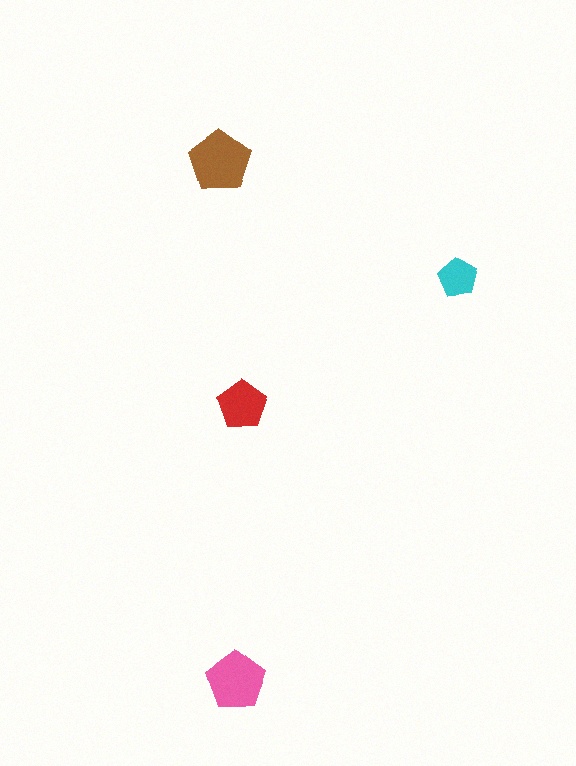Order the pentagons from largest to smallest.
the brown one, the pink one, the red one, the cyan one.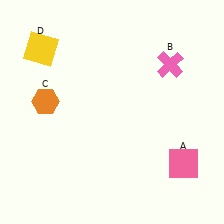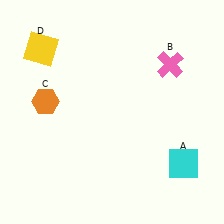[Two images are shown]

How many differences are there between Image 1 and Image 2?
There is 1 difference between the two images.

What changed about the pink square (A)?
In Image 1, A is pink. In Image 2, it changed to cyan.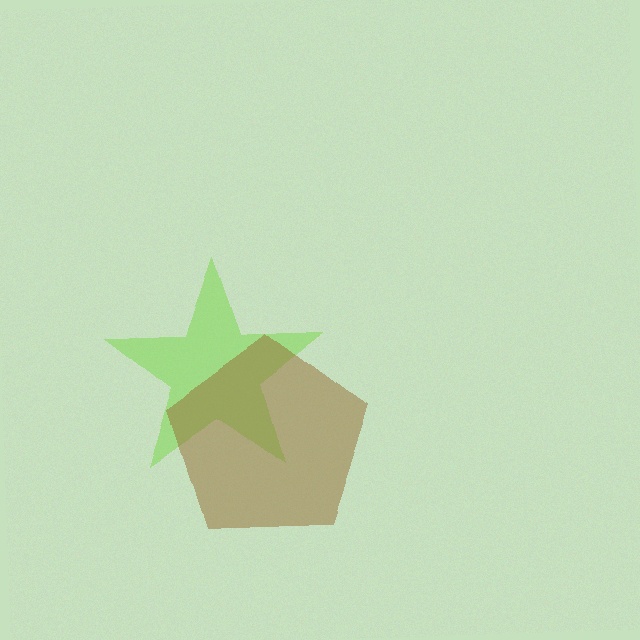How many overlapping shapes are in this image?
There are 2 overlapping shapes in the image.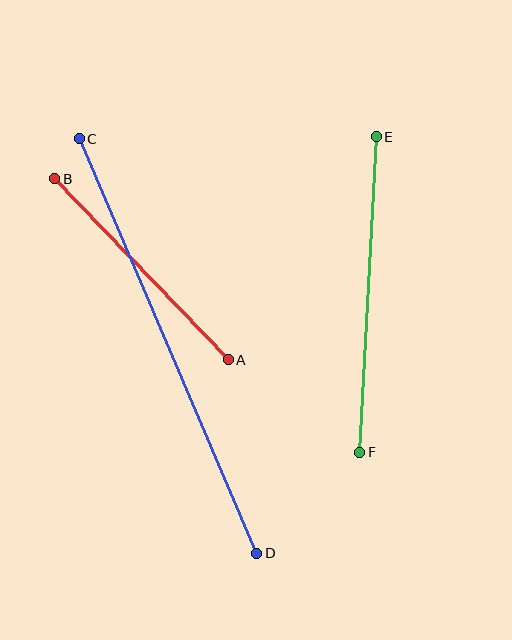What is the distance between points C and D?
The distance is approximately 451 pixels.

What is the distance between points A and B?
The distance is approximately 251 pixels.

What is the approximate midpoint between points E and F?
The midpoint is at approximately (368, 295) pixels.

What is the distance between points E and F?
The distance is approximately 316 pixels.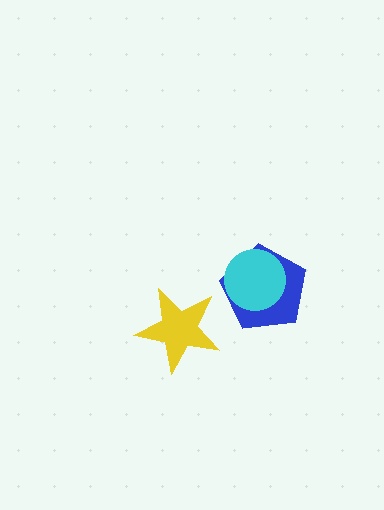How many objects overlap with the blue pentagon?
1 object overlaps with the blue pentagon.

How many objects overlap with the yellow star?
0 objects overlap with the yellow star.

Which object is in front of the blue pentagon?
The cyan circle is in front of the blue pentagon.